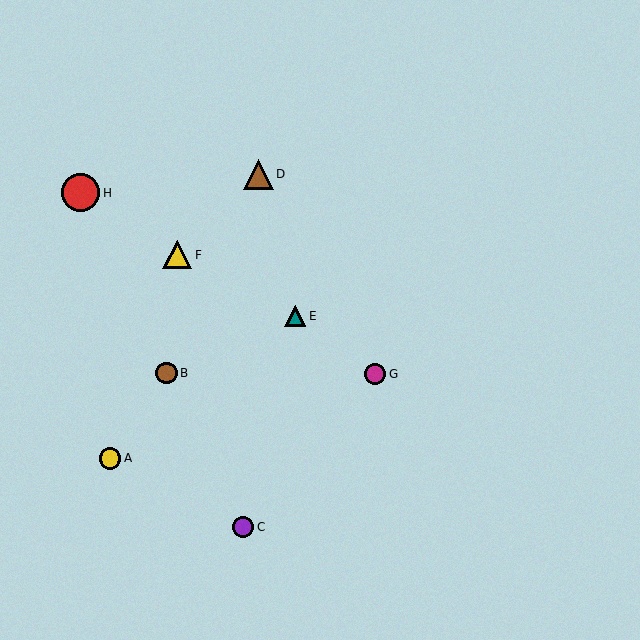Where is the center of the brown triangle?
The center of the brown triangle is at (258, 174).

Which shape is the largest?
The red circle (labeled H) is the largest.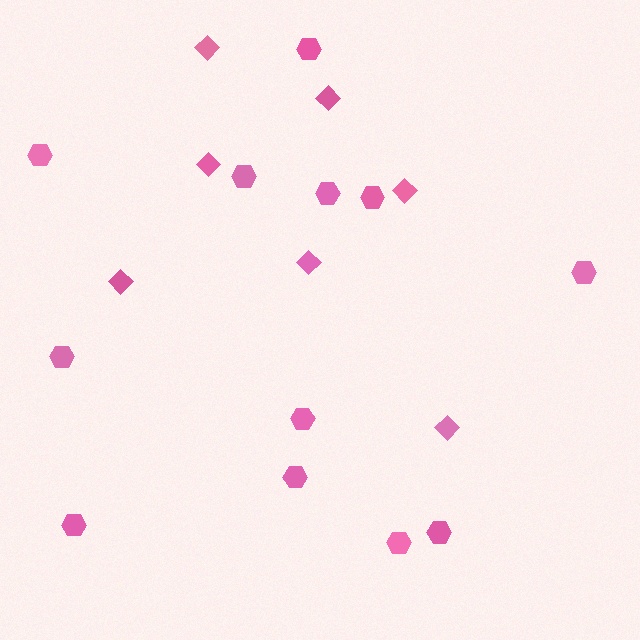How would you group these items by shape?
There are 2 groups: one group of hexagons (12) and one group of diamonds (7).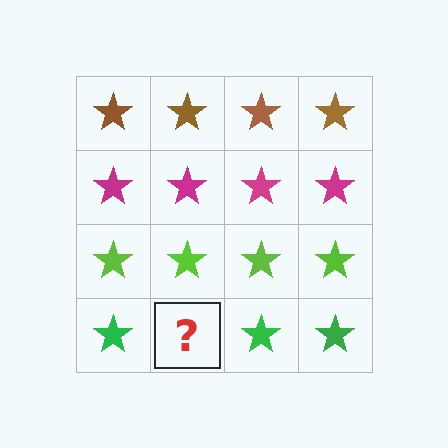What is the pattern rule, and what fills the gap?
The rule is that each row has a consistent color. The gap should be filled with a green star.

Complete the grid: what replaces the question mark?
The question mark should be replaced with a green star.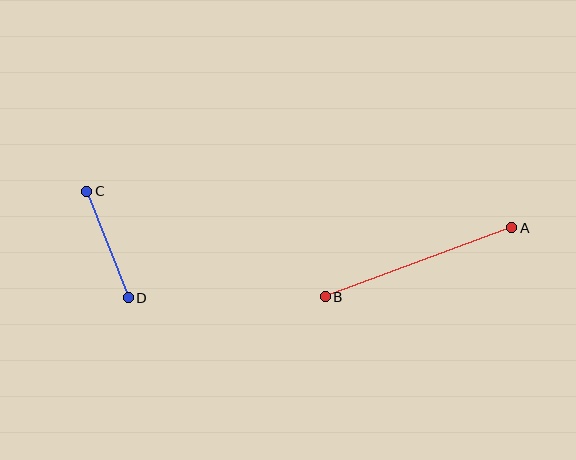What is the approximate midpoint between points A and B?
The midpoint is at approximately (418, 262) pixels.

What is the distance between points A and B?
The distance is approximately 199 pixels.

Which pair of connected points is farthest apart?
Points A and B are farthest apart.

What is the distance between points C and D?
The distance is approximately 114 pixels.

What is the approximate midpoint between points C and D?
The midpoint is at approximately (107, 245) pixels.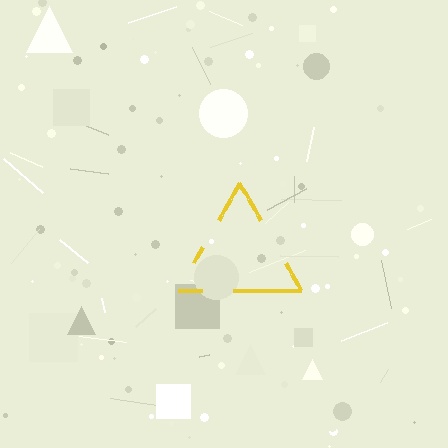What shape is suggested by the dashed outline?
The dashed outline suggests a triangle.